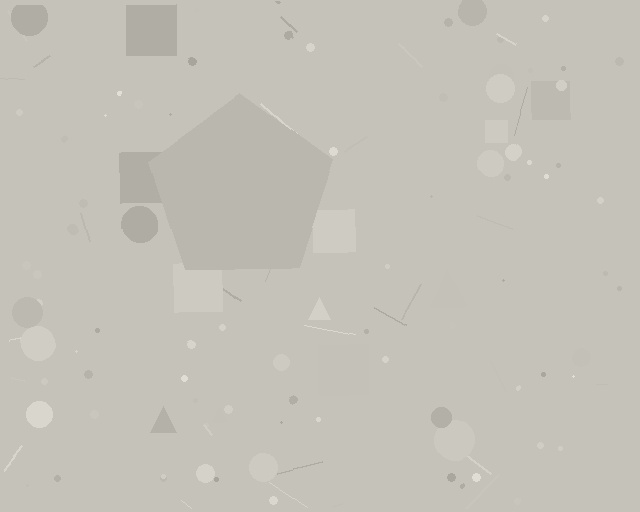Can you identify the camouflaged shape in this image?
The camouflaged shape is a pentagon.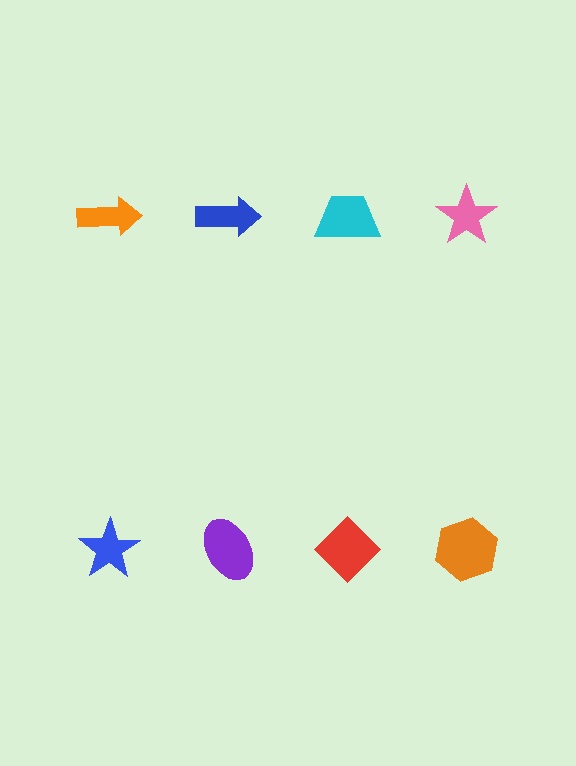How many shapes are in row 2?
4 shapes.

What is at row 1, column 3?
A cyan trapezoid.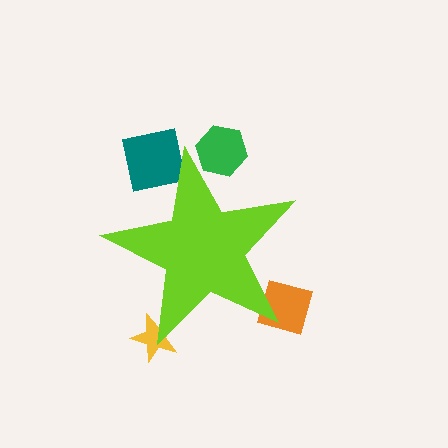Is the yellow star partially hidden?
Yes, the yellow star is partially hidden behind the lime star.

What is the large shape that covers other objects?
A lime star.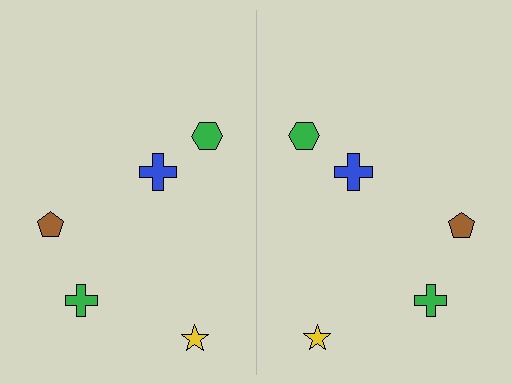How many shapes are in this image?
There are 10 shapes in this image.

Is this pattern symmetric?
Yes, this pattern has bilateral (reflection) symmetry.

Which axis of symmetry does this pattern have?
The pattern has a vertical axis of symmetry running through the center of the image.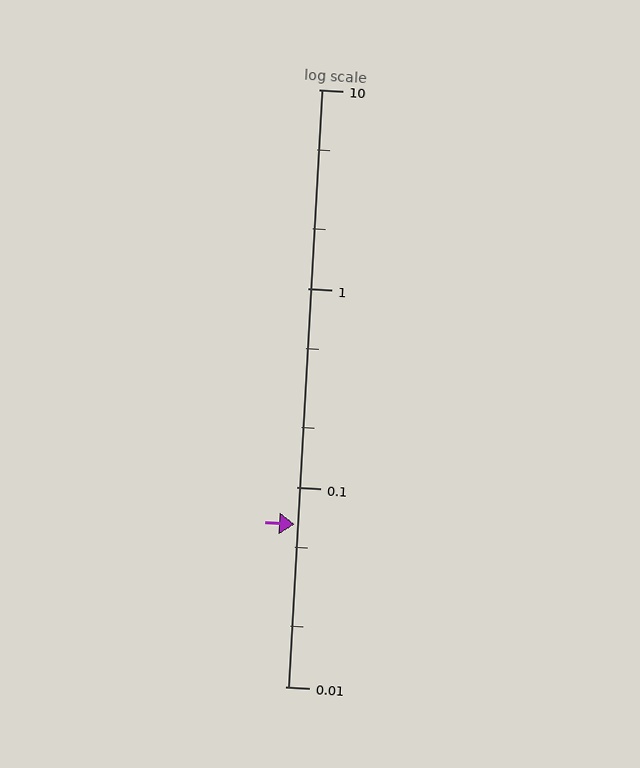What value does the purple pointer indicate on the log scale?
The pointer indicates approximately 0.065.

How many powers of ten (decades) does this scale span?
The scale spans 3 decades, from 0.01 to 10.